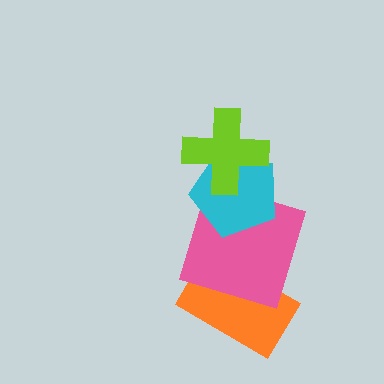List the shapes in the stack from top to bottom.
From top to bottom: the lime cross, the cyan pentagon, the pink square, the orange rectangle.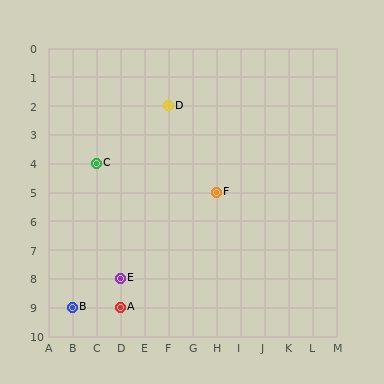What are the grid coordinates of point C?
Point C is at grid coordinates (C, 4).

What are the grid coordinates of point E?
Point E is at grid coordinates (D, 8).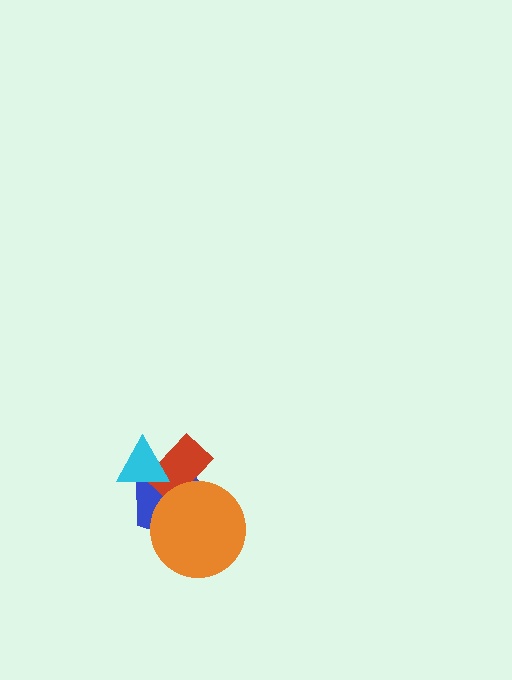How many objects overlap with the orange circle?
2 objects overlap with the orange circle.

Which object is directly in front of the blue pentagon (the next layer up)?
The red rectangle is directly in front of the blue pentagon.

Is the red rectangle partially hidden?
Yes, it is partially covered by another shape.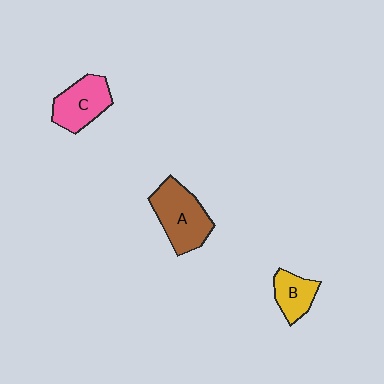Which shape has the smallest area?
Shape B (yellow).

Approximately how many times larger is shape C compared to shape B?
Approximately 1.5 times.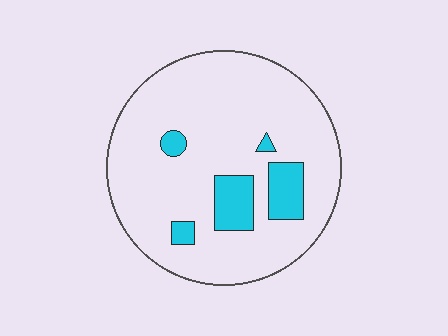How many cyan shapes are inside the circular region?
5.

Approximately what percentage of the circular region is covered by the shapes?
Approximately 15%.